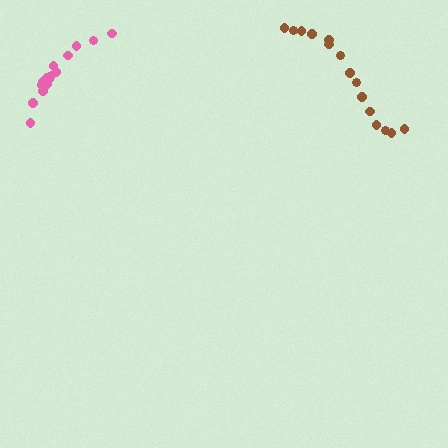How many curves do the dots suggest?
There are 2 distinct paths.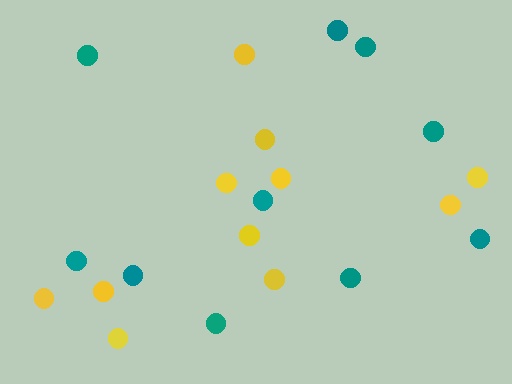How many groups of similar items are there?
There are 2 groups: one group of teal circles (10) and one group of yellow circles (11).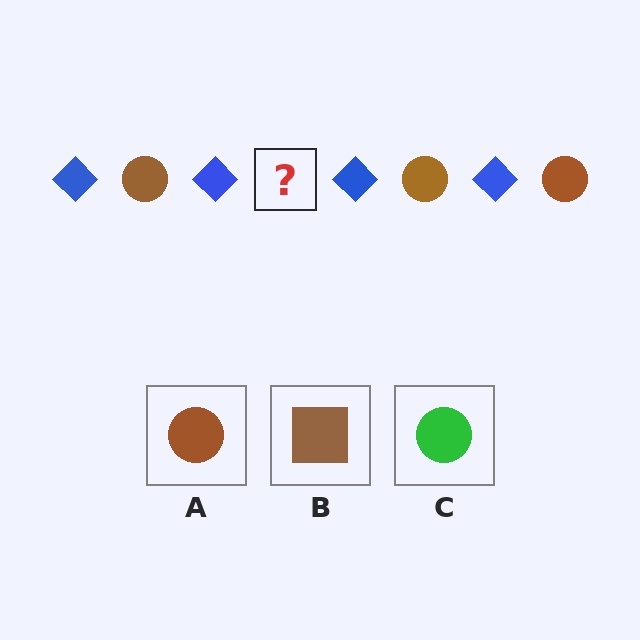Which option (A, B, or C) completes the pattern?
A.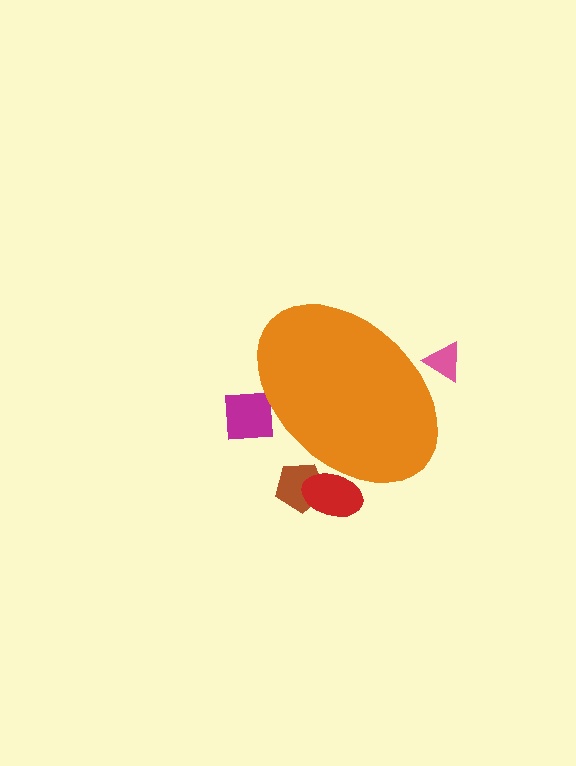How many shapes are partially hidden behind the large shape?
4 shapes are partially hidden.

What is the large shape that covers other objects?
An orange ellipse.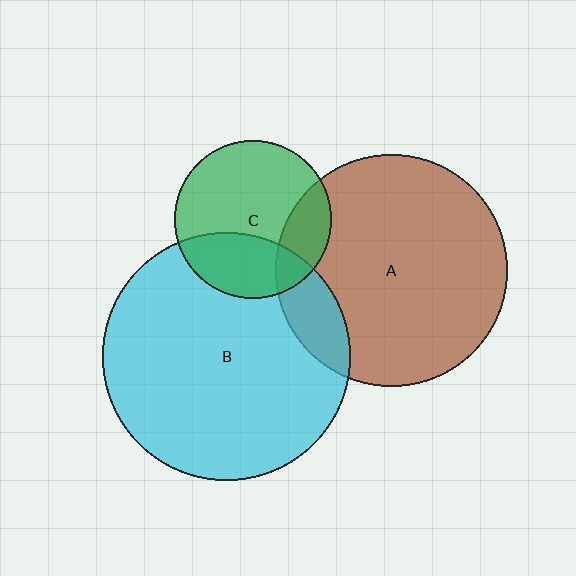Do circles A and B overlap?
Yes.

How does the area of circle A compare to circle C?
Approximately 2.2 times.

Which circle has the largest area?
Circle B (cyan).